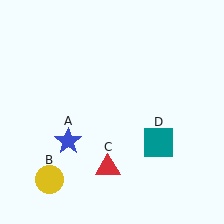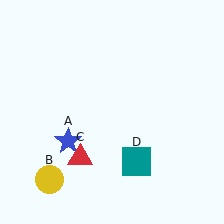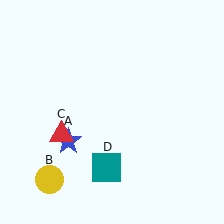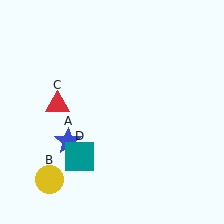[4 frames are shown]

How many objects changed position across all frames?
2 objects changed position: red triangle (object C), teal square (object D).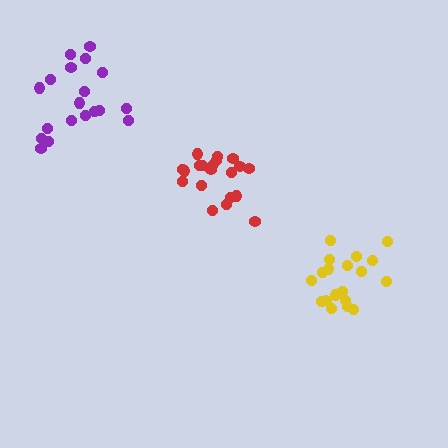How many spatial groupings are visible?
There are 3 spatial groupings.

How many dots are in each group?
Group 1: 20 dots, Group 2: 20 dots, Group 3: 19 dots (59 total).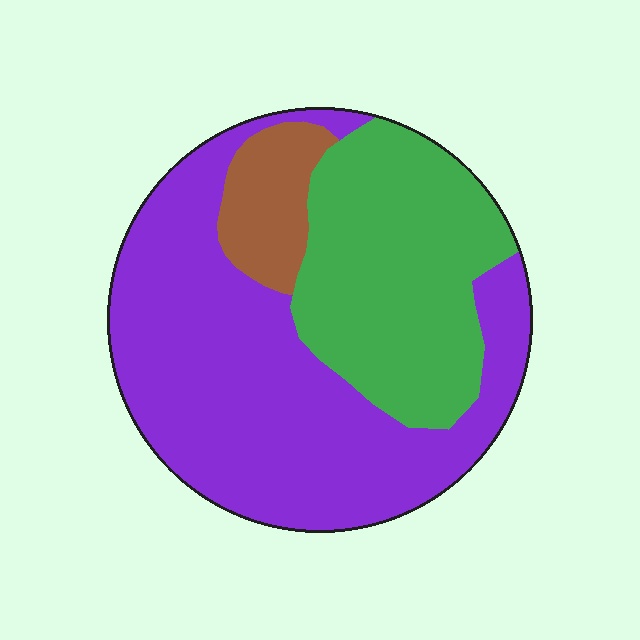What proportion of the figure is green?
Green takes up between a third and a half of the figure.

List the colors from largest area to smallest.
From largest to smallest: purple, green, brown.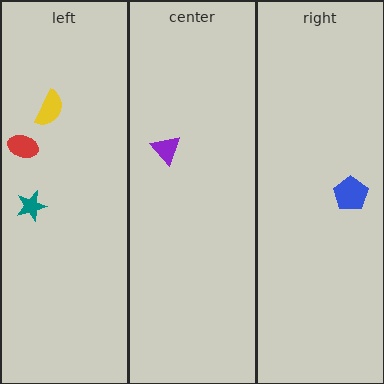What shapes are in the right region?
The blue pentagon.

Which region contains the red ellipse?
The left region.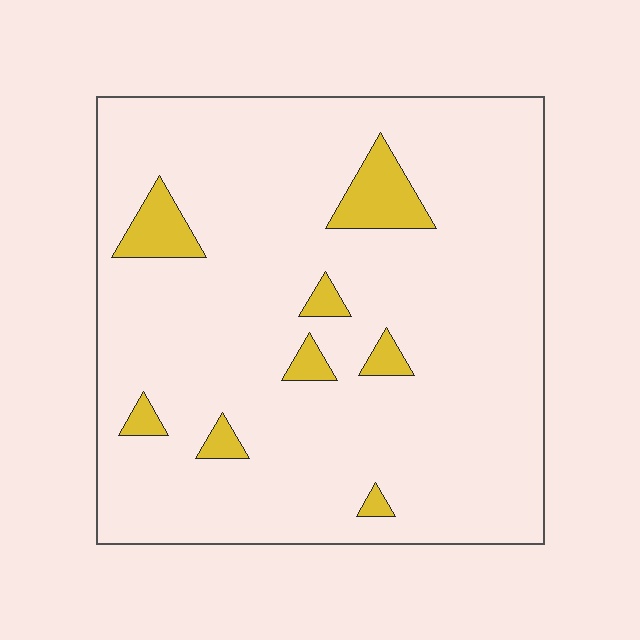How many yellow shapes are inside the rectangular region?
8.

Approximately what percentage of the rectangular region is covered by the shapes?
Approximately 10%.